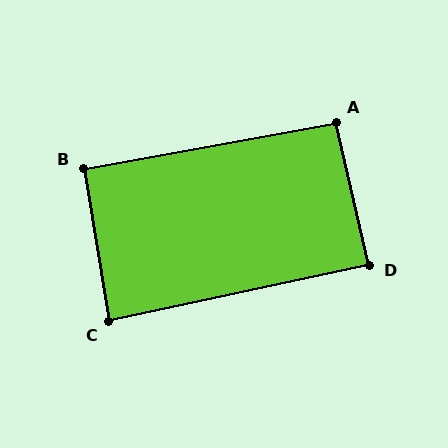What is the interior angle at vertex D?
Approximately 89 degrees (approximately right).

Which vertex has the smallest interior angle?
C, at approximately 87 degrees.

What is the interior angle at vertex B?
Approximately 91 degrees (approximately right).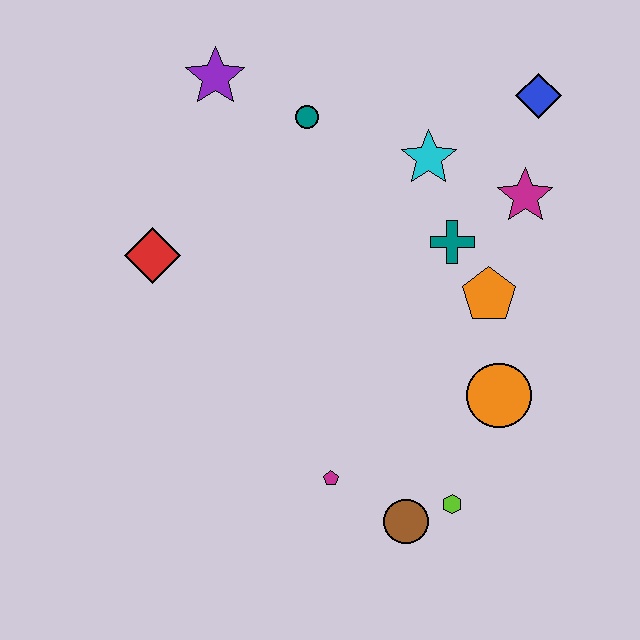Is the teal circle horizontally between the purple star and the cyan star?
Yes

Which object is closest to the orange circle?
The orange pentagon is closest to the orange circle.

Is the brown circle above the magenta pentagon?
No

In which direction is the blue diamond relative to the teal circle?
The blue diamond is to the right of the teal circle.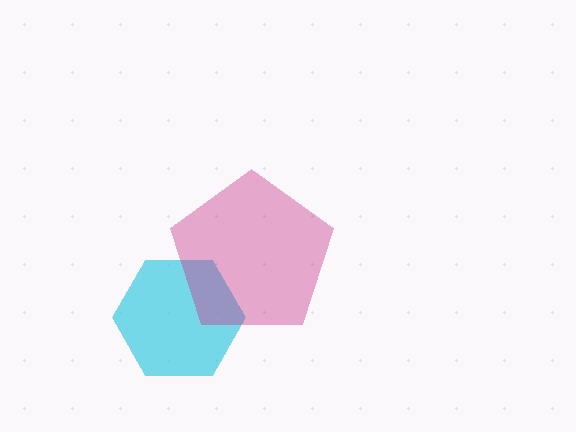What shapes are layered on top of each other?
The layered shapes are: a cyan hexagon, a magenta pentagon.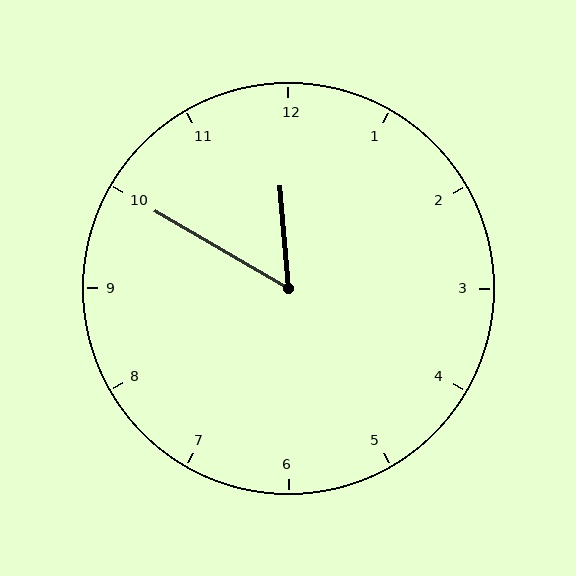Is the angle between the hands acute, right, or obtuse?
It is acute.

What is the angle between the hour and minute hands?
Approximately 55 degrees.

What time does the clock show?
11:50.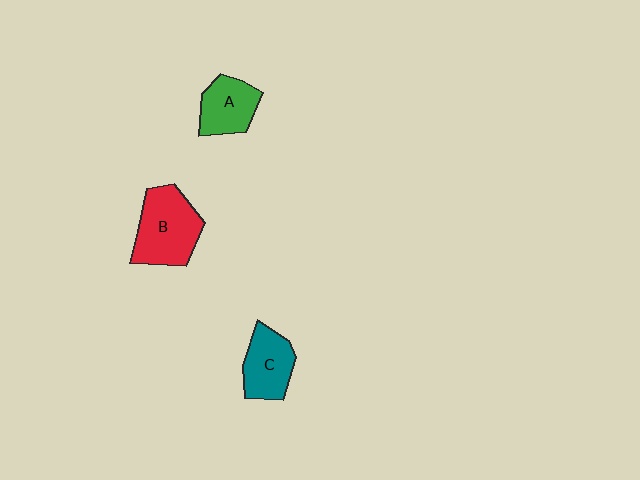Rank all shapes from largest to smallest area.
From largest to smallest: B (red), C (teal), A (green).